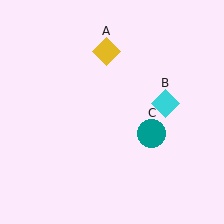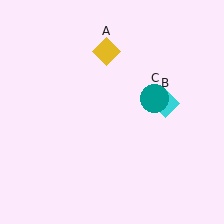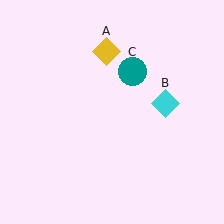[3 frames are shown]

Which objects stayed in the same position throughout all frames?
Yellow diamond (object A) and cyan diamond (object B) remained stationary.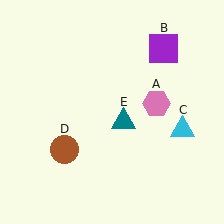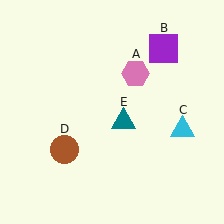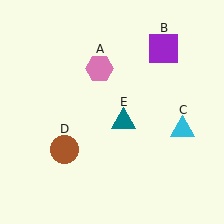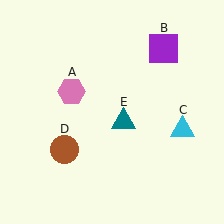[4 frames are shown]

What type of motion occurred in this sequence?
The pink hexagon (object A) rotated counterclockwise around the center of the scene.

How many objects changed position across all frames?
1 object changed position: pink hexagon (object A).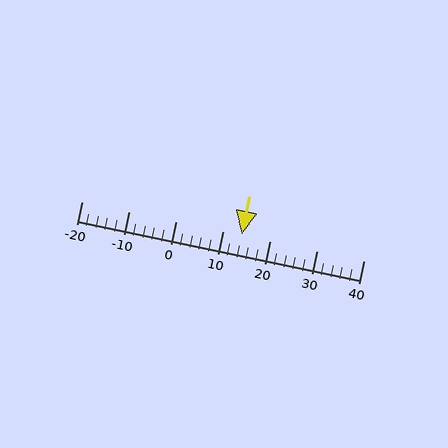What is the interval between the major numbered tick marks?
The major tick marks are spaced 10 units apart.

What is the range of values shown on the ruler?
The ruler shows values from -20 to 40.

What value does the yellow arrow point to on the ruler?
The yellow arrow points to approximately 14.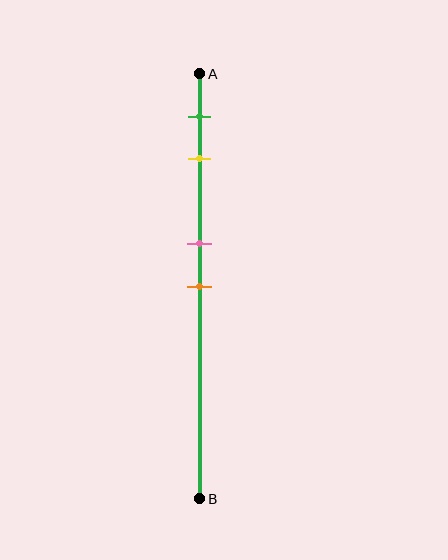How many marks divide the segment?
There are 4 marks dividing the segment.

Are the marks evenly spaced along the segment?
No, the marks are not evenly spaced.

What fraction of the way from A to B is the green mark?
The green mark is approximately 10% (0.1) of the way from A to B.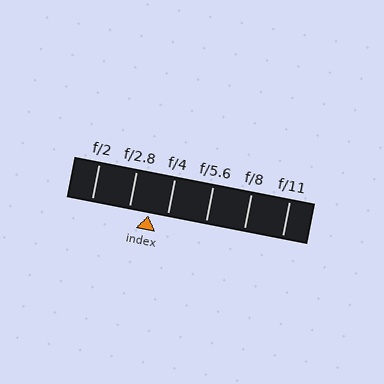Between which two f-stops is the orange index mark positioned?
The index mark is between f/2.8 and f/4.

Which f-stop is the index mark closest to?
The index mark is closest to f/4.